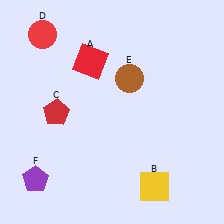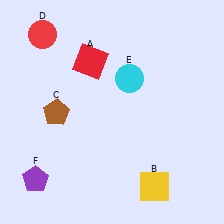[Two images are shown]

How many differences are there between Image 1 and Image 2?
There are 2 differences between the two images.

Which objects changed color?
C changed from red to brown. E changed from brown to cyan.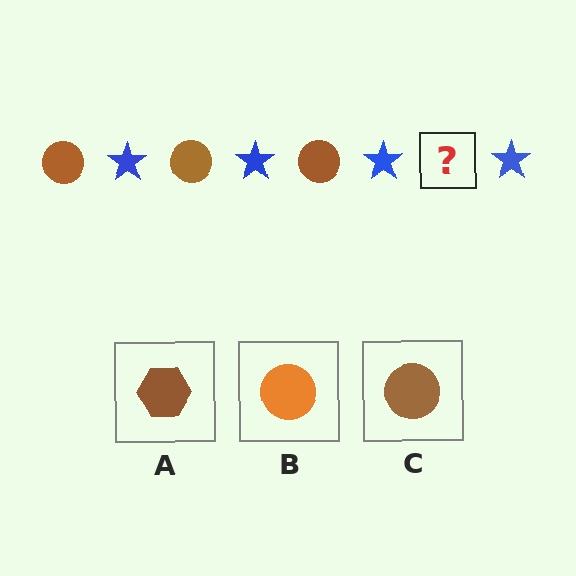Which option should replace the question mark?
Option C.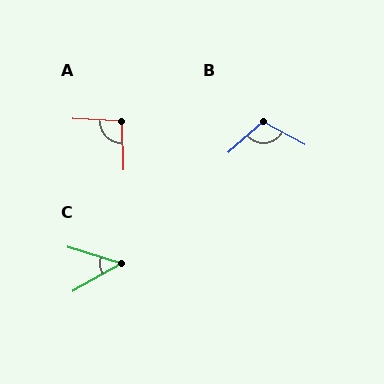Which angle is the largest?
B, at approximately 110 degrees.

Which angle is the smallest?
C, at approximately 47 degrees.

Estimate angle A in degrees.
Approximately 95 degrees.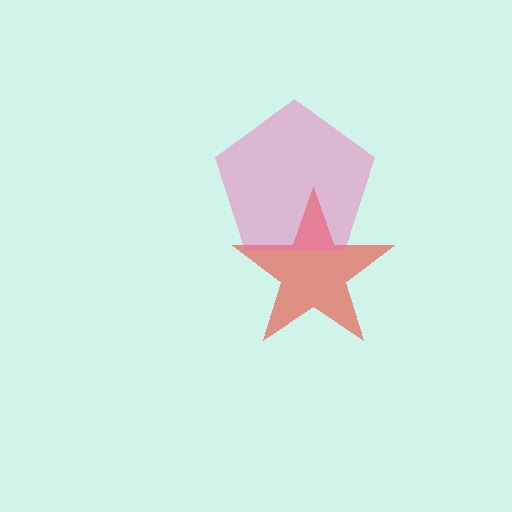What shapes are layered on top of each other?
The layered shapes are: a red star, a pink pentagon.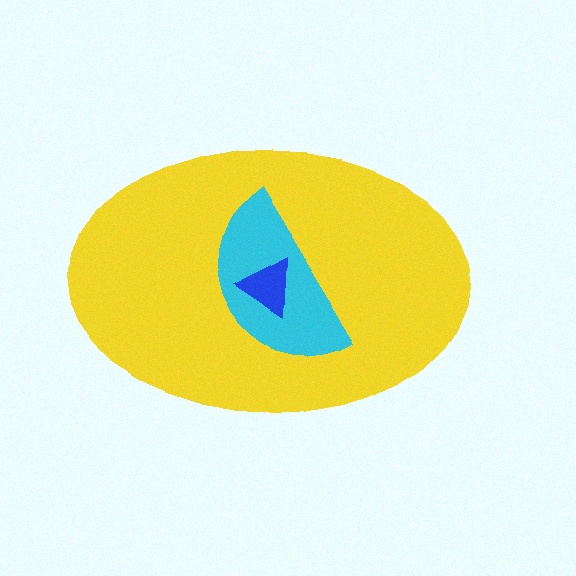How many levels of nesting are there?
3.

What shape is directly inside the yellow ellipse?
The cyan semicircle.